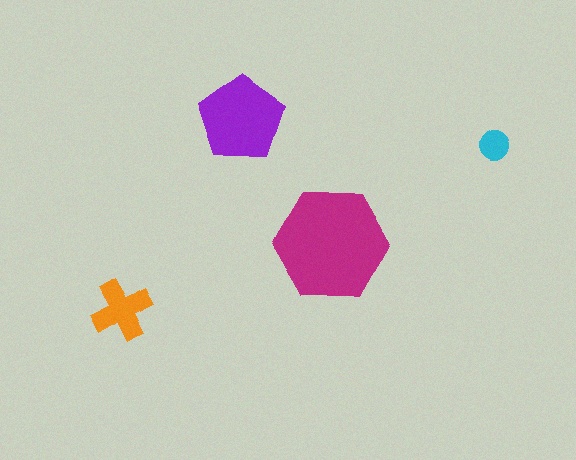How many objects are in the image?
There are 4 objects in the image.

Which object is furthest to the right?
The cyan circle is rightmost.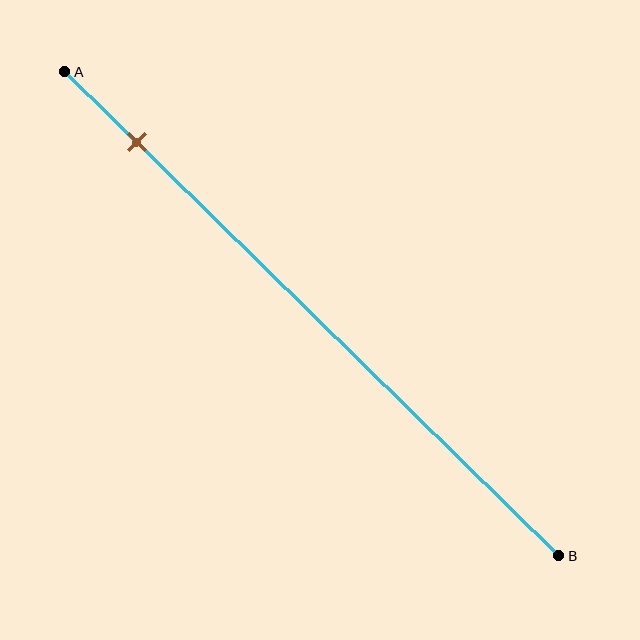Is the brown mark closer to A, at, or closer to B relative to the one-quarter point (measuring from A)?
The brown mark is closer to point A than the one-quarter point of segment AB.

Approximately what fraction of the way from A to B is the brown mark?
The brown mark is approximately 15% of the way from A to B.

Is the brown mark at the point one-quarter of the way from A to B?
No, the mark is at about 15% from A, not at the 25% one-quarter point.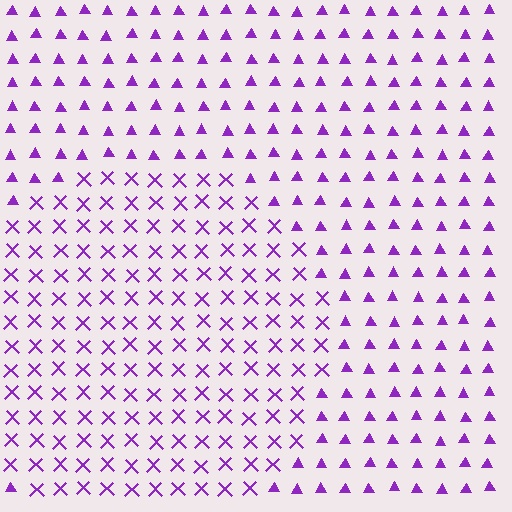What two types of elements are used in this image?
The image uses X marks inside the circle region and triangles outside it.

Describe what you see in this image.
The image is filled with small purple elements arranged in a uniform grid. A circle-shaped region contains X marks, while the surrounding area contains triangles. The boundary is defined purely by the change in element shape.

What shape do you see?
I see a circle.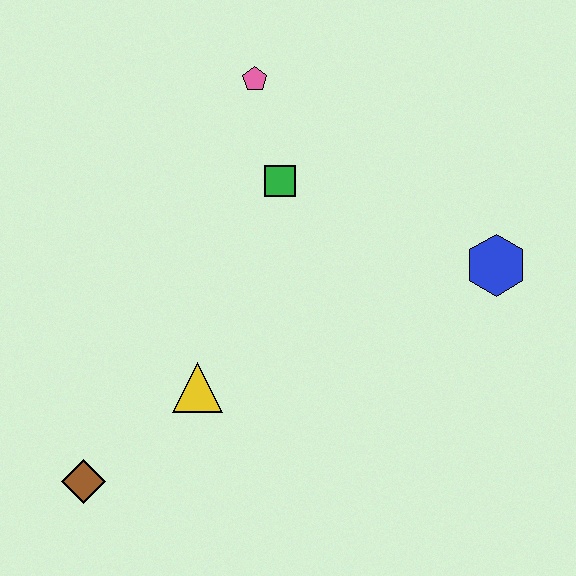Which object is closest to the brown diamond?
The yellow triangle is closest to the brown diamond.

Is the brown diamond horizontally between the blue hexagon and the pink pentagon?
No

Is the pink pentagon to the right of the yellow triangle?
Yes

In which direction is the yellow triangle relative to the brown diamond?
The yellow triangle is to the right of the brown diamond.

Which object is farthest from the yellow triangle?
The blue hexagon is farthest from the yellow triangle.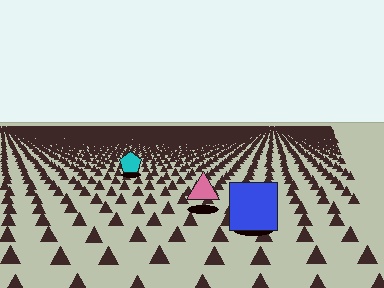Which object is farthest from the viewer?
The cyan pentagon is farthest from the viewer. It appears smaller and the ground texture around it is denser.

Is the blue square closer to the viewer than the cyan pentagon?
Yes. The blue square is closer — you can tell from the texture gradient: the ground texture is coarser near it.